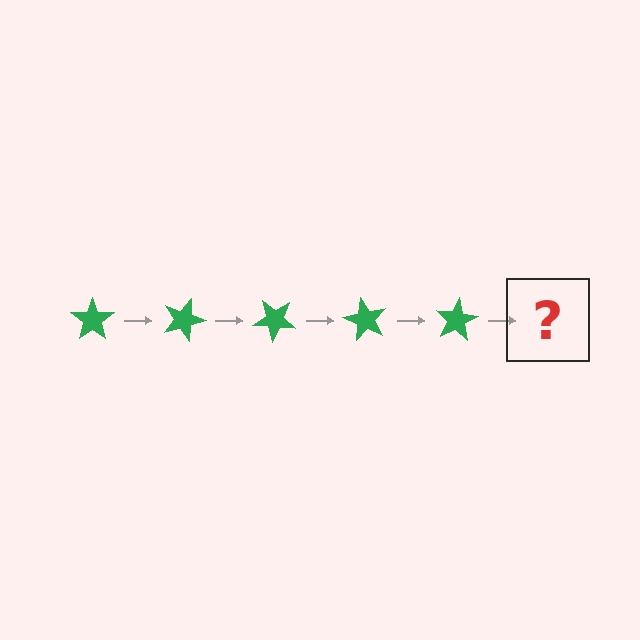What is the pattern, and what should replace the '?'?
The pattern is that the star rotates 20 degrees each step. The '?' should be a green star rotated 100 degrees.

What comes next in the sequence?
The next element should be a green star rotated 100 degrees.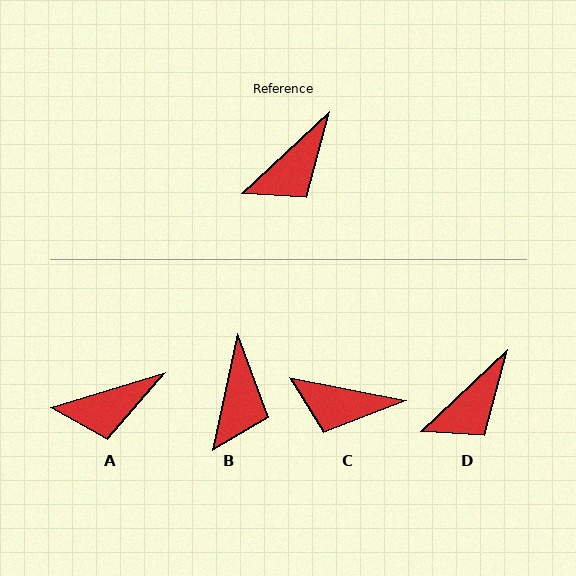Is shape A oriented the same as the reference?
No, it is off by about 26 degrees.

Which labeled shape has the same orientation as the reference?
D.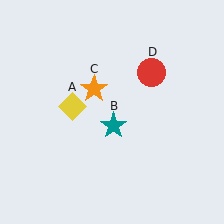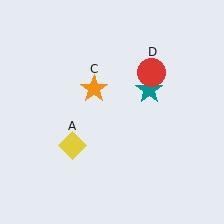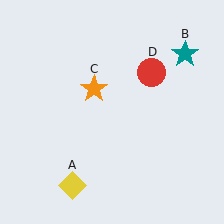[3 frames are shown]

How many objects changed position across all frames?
2 objects changed position: yellow diamond (object A), teal star (object B).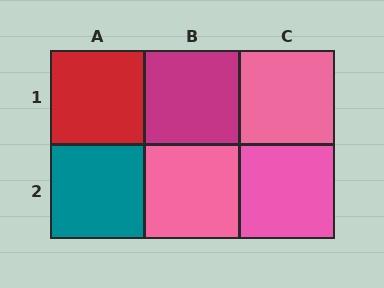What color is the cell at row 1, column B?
Magenta.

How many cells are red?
1 cell is red.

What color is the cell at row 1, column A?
Red.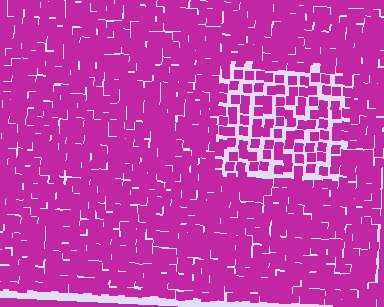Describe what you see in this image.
The image contains small magenta elements arranged at two different densities. A rectangle-shaped region is visible where the elements are less densely packed than the surrounding area.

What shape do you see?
I see a rectangle.